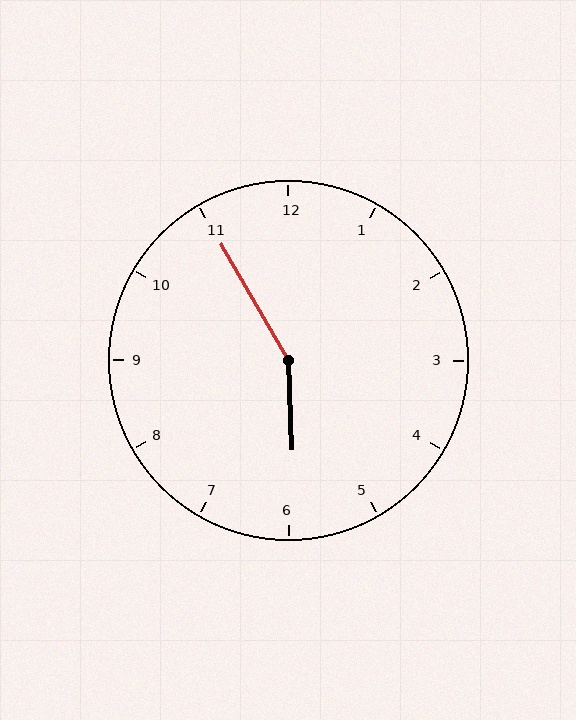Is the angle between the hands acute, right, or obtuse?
It is obtuse.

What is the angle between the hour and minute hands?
Approximately 152 degrees.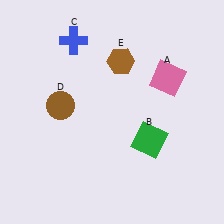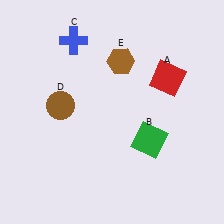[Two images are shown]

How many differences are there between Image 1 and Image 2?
There is 1 difference between the two images.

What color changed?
The square (A) changed from pink in Image 1 to red in Image 2.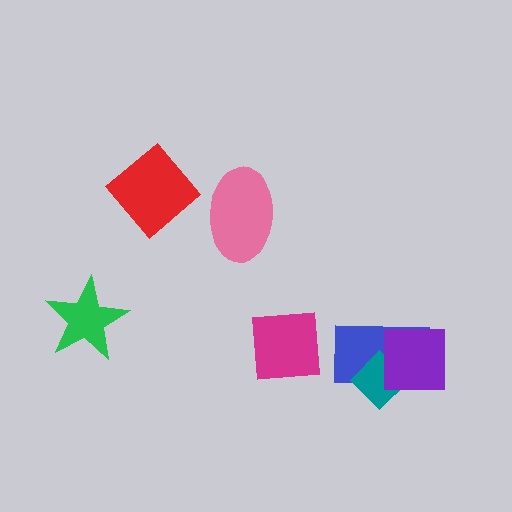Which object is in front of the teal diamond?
The purple square is in front of the teal diamond.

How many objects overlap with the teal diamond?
2 objects overlap with the teal diamond.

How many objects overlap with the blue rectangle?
2 objects overlap with the blue rectangle.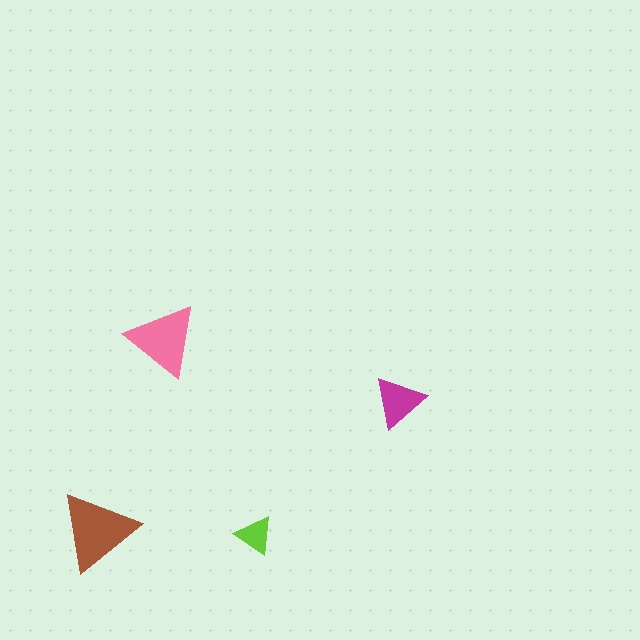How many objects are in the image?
There are 4 objects in the image.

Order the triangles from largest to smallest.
the brown one, the pink one, the magenta one, the lime one.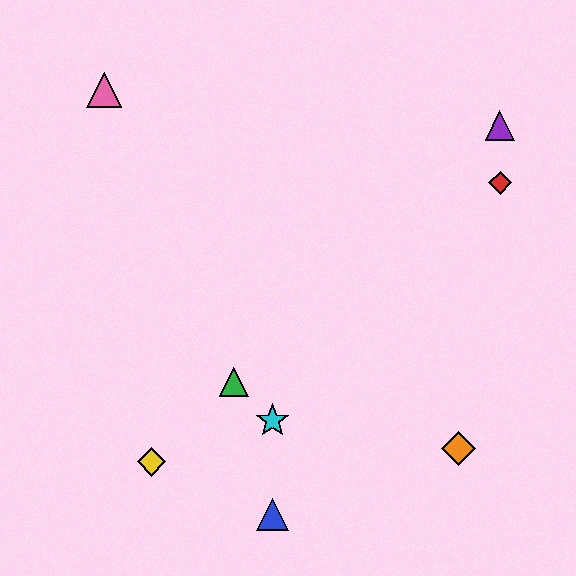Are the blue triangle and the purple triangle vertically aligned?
No, the blue triangle is at x≈273 and the purple triangle is at x≈500.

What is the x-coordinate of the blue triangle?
The blue triangle is at x≈273.